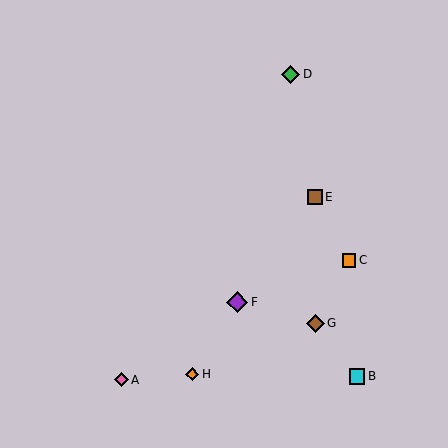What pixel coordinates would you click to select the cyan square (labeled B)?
Click at (357, 376) to select the cyan square B.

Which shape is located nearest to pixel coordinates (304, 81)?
The green diamond (labeled D) at (291, 74) is nearest to that location.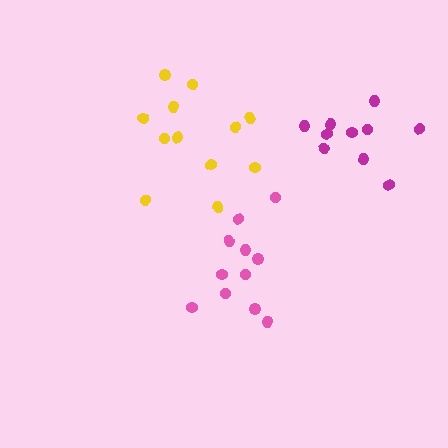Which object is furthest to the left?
The yellow cluster is leftmost.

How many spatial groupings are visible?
There are 3 spatial groupings.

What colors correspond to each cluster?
The clusters are colored: pink, yellow, magenta.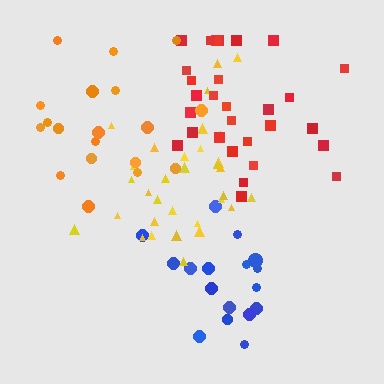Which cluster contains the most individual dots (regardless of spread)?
Yellow (32).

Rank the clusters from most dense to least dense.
blue, red, yellow, orange.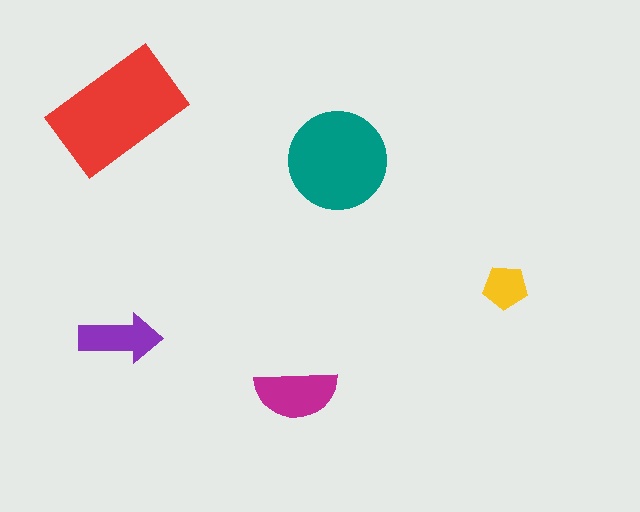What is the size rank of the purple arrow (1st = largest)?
4th.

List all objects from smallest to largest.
The yellow pentagon, the purple arrow, the magenta semicircle, the teal circle, the red rectangle.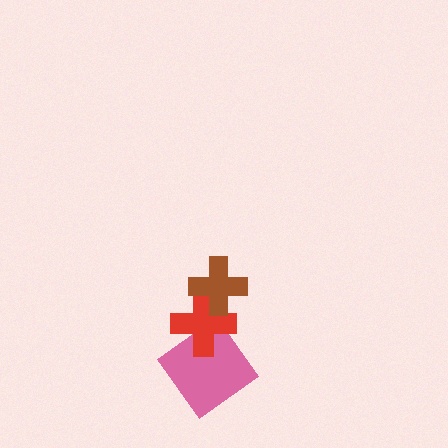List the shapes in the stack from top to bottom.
From top to bottom: the brown cross, the red cross, the pink diamond.